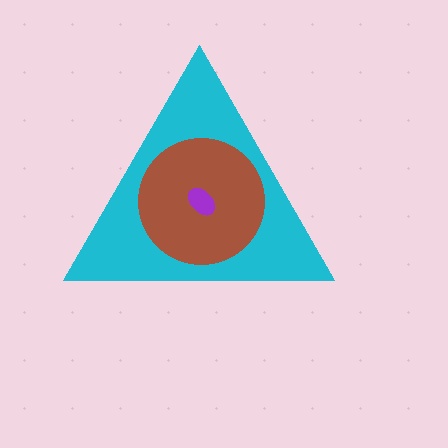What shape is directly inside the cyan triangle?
The brown circle.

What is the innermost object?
The purple ellipse.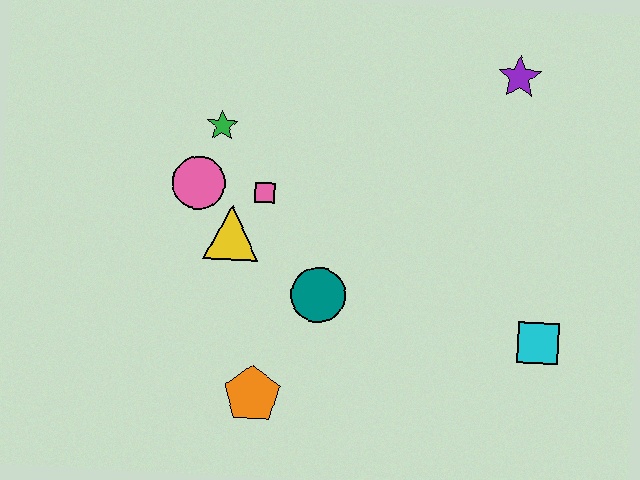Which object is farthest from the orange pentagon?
The purple star is farthest from the orange pentagon.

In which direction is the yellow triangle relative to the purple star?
The yellow triangle is to the left of the purple star.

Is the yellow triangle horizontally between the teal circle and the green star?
Yes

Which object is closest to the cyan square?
The teal circle is closest to the cyan square.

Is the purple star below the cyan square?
No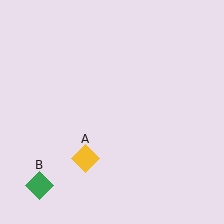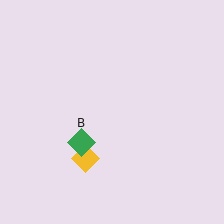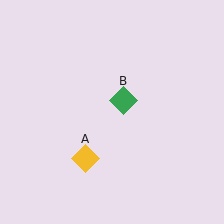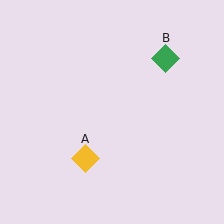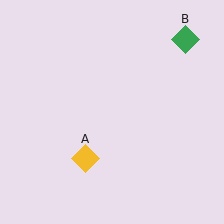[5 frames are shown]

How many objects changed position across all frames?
1 object changed position: green diamond (object B).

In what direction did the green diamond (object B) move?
The green diamond (object B) moved up and to the right.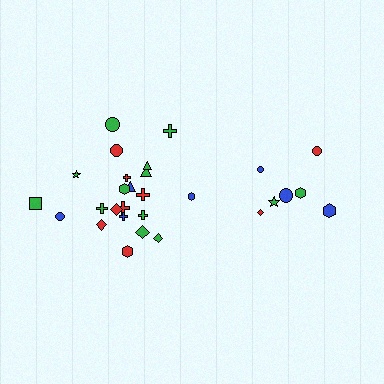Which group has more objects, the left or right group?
The left group.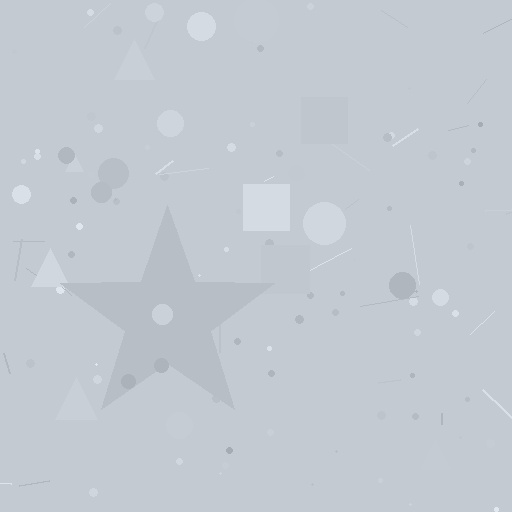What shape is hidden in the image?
A star is hidden in the image.